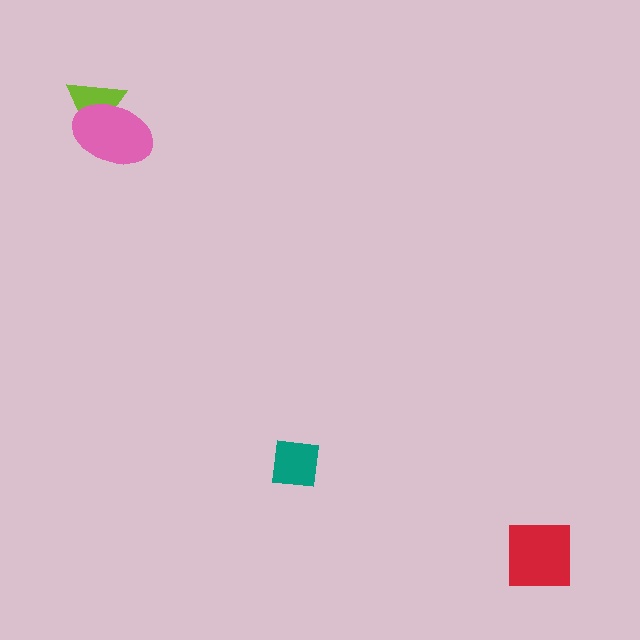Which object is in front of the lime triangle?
The pink ellipse is in front of the lime triangle.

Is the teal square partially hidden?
No, no other shape covers it.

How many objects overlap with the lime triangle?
1 object overlaps with the lime triangle.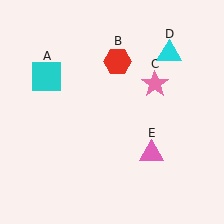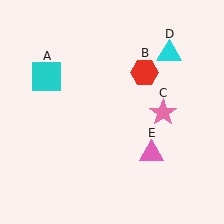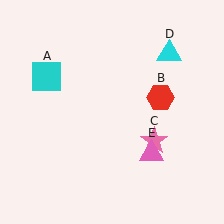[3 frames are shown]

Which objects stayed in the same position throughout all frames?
Cyan square (object A) and cyan triangle (object D) and pink triangle (object E) remained stationary.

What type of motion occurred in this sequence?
The red hexagon (object B), pink star (object C) rotated clockwise around the center of the scene.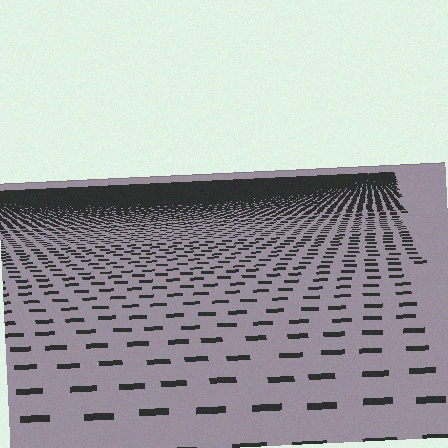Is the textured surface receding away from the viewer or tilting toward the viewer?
The surface is receding away from the viewer. Texture elements get smaller and denser toward the top.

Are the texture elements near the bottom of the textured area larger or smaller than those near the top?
Larger. Near the bottom, elements are closer to the viewer and appear at a bigger on-screen size.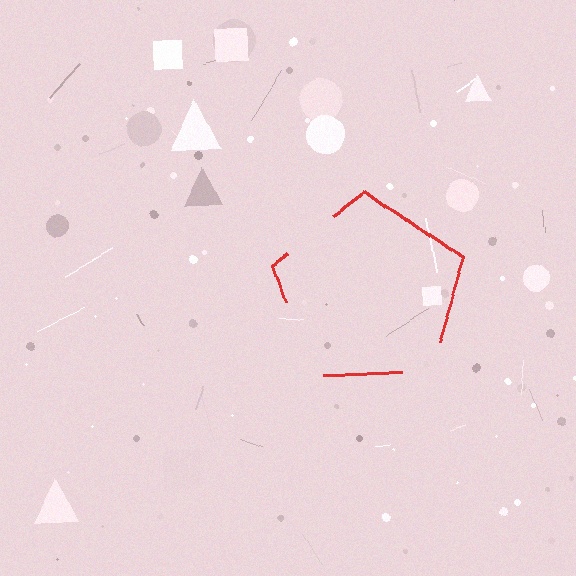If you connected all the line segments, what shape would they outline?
They would outline a pentagon.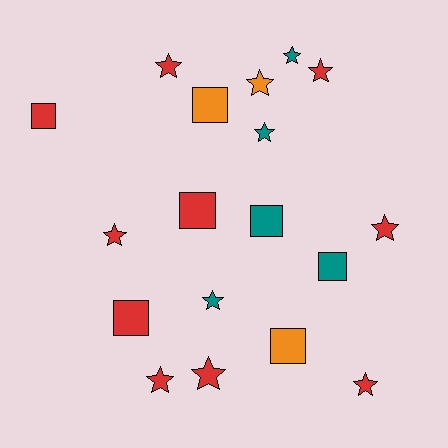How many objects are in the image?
There are 18 objects.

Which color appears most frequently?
Red, with 10 objects.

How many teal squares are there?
There are 2 teal squares.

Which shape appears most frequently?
Star, with 11 objects.